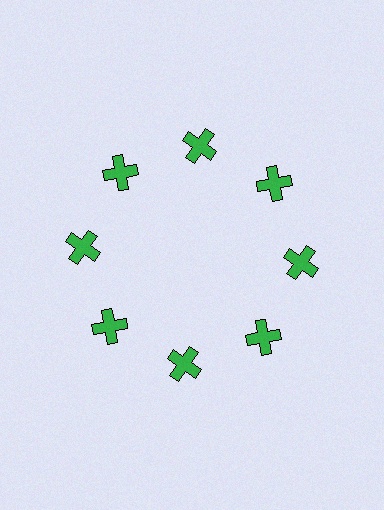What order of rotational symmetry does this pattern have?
This pattern has 8-fold rotational symmetry.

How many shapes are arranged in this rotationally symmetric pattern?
There are 8 shapes, arranged in 8 groups of 1.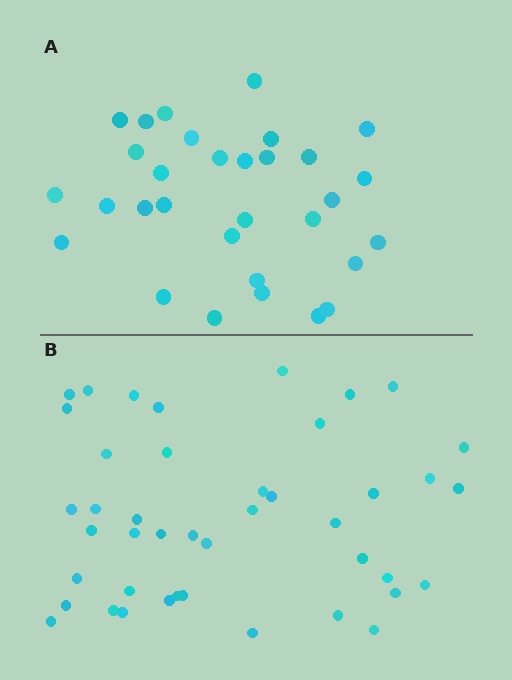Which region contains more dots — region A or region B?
Region B (the bottom region) has more dots.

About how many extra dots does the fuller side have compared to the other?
Region B has roughly 12 or so more dots than region A.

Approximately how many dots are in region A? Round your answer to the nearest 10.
About 30 dots. (The exact count is 31, which rounds to 30.)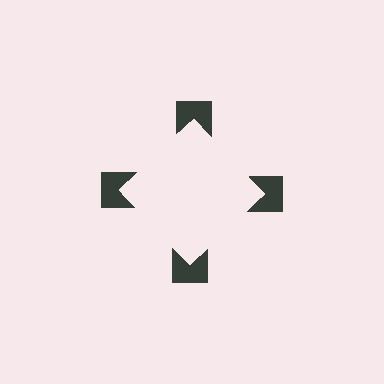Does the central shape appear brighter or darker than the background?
It typically appears slightly brighter than the background, even though no actual brightness change is drawn.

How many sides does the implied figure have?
4 sides.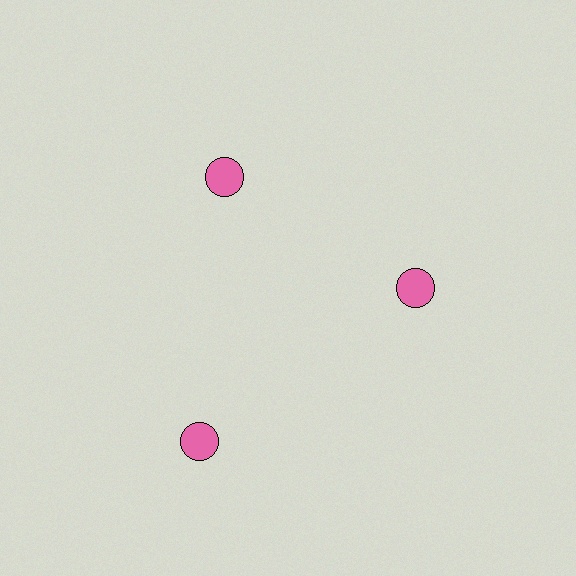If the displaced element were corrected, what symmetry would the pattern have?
It would have 3-fold rotational symmetry — the pattern would map onto itself every 120 degrees.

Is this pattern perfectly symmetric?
No. The 3 pink circles are arranged in a ring, but one element near the 7 o'clock position is pushed outward from the center, breaking the 3-fold rotational symmetry.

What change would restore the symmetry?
The symmetry would be restored by moving it inward, back onto the ring so that all 3 circles sit at equal angles and equal distance from the center.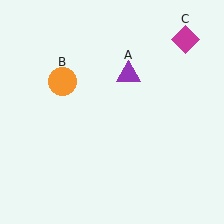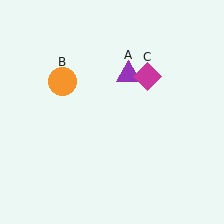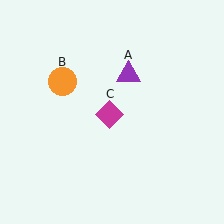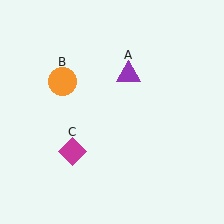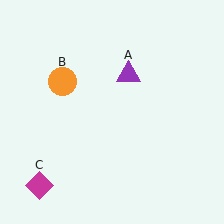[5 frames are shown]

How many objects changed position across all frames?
1 object changed position: magenta diamond (object C).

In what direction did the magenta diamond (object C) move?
The magenta diamond (object C) moved down and to the left.